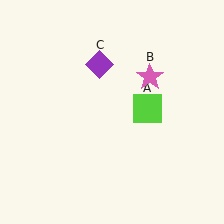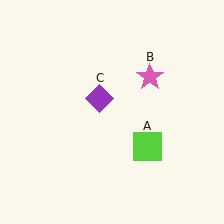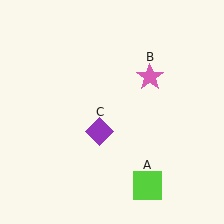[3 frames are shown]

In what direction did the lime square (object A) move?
The lime square (object A) moved down.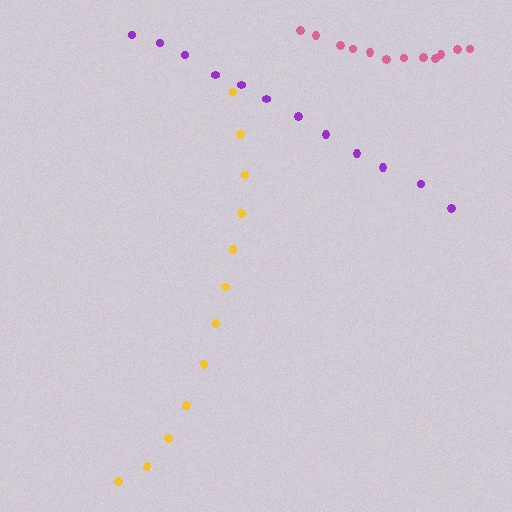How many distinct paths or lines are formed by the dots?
There are 3 distinct paths.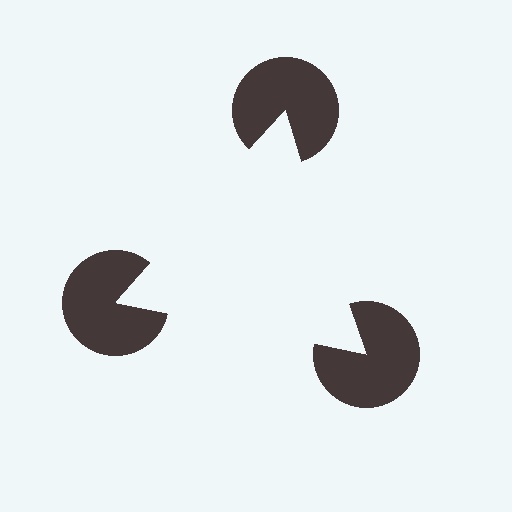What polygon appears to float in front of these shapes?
An illusory triangle — its edges are inferred from the aligned wedge cuts in the pac-man discs, not physically drawn.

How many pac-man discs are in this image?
There are 3 — one at each vertex of the illusory triangle.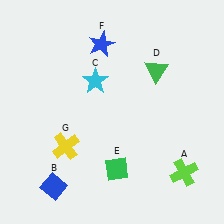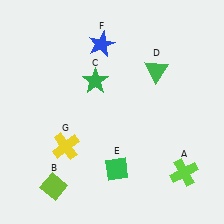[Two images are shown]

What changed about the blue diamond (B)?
In Image 1, B is blue. In Image 2, it changed to lime.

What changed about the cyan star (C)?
In Image 1, C is cyan. In Image 2, it changed to green.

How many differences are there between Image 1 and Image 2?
There are 2 differences between the two images.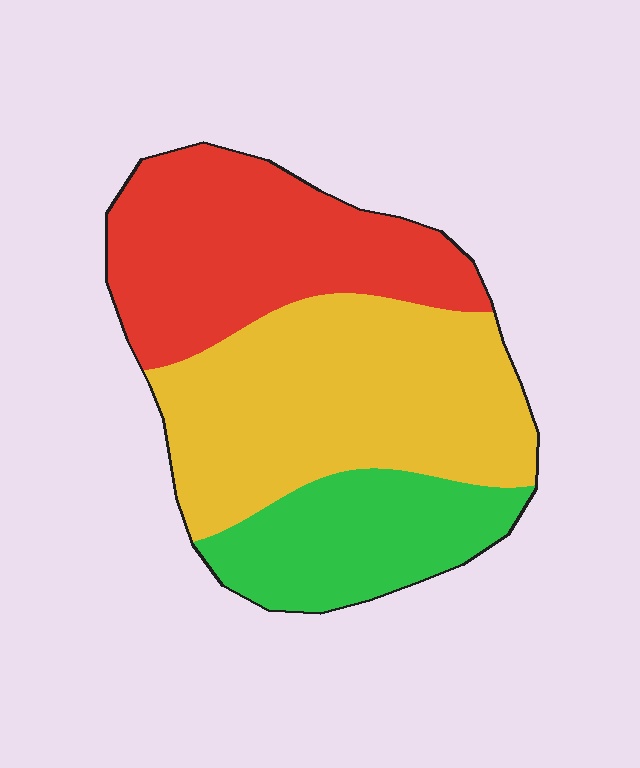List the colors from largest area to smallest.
From largest to smallest: yellow, red, green.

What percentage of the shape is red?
Red takes up about one third (1/3) of the shape.